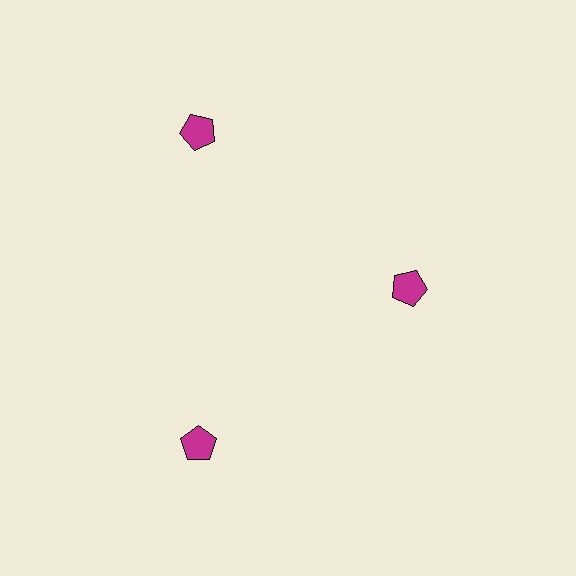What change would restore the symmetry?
The symmetry would be restored by moving it outward, back onto the ring so that all 3 pentagons sit at equal angles and equal distance from the center.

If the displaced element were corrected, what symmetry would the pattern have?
It would have 3-fold rotational symmetry — the pattern would map onto itself every 120 degrees.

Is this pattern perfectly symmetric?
No. The 3 magenta pentagons are arranged in a ring, but one element near the 3 o'clock position is pulled inward toward the center, breaking the 3-fold rotational symmetry.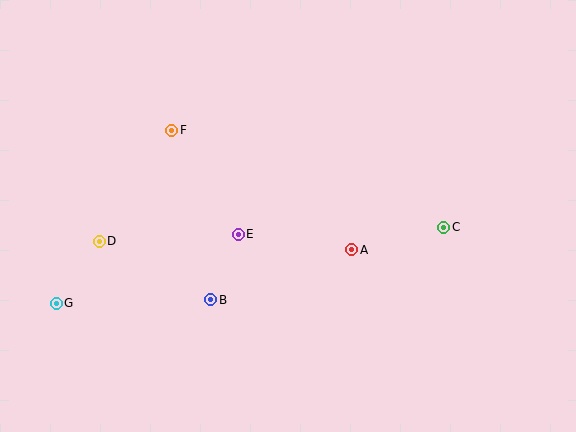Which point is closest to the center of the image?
Point E at (238, 234) is closest to the center.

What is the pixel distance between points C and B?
The distance between C and B is 244 pixels.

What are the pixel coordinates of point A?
Point A is at (352, 250).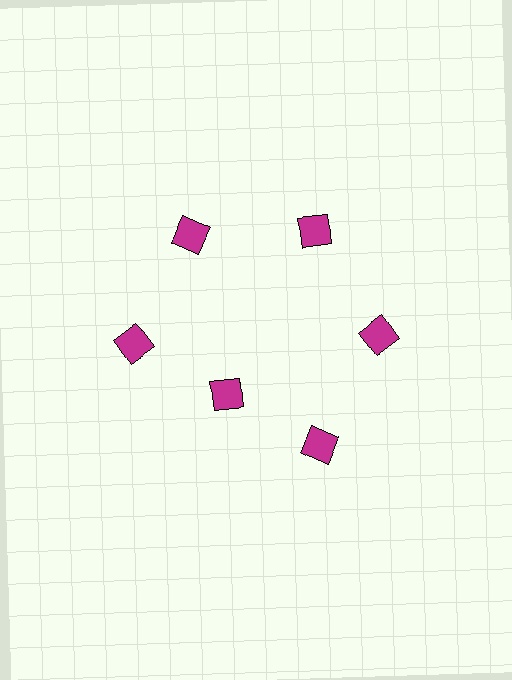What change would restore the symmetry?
The symmetry would be restored by moving it outward, back onto the ring so that all 6 diamonds sit at equal angles and equal distance from the center.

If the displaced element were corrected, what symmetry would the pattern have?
It would have 6-fold rotational symmetry — the pattern would map onto itself every 60 degrees.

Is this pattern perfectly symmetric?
No. The 6 magenta diamonds are arranged in a ring, but one element near the 7 o'clock position is pulled inward toward the center, breaking the 6-fold rotational symmetry.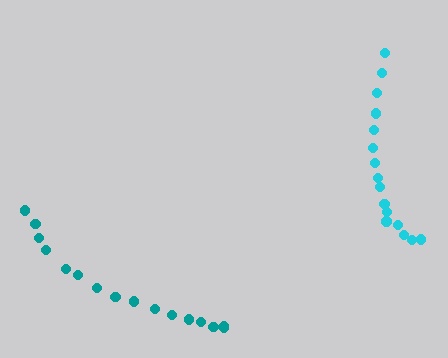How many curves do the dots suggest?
There are 2 distinct paths.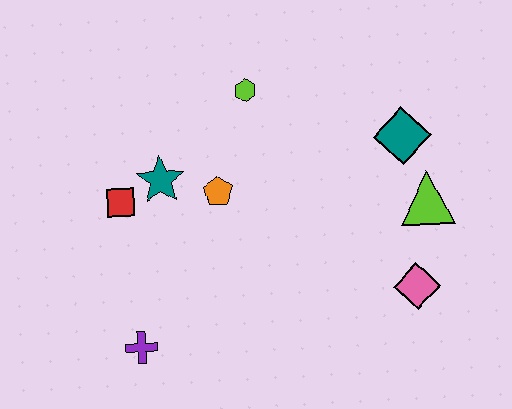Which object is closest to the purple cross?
The red square is closest to the purple cross.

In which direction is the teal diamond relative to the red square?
The teal diamond is to the right of the red square.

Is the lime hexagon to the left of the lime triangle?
Yes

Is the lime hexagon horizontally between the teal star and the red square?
No